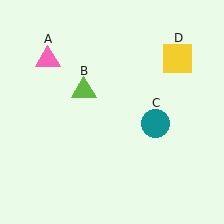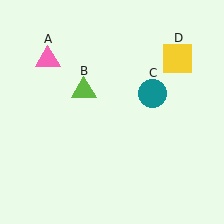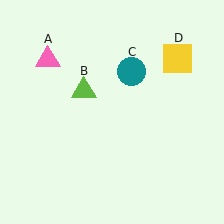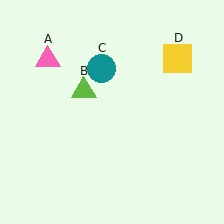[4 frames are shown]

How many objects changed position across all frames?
1 object changed position: teal circle (object C).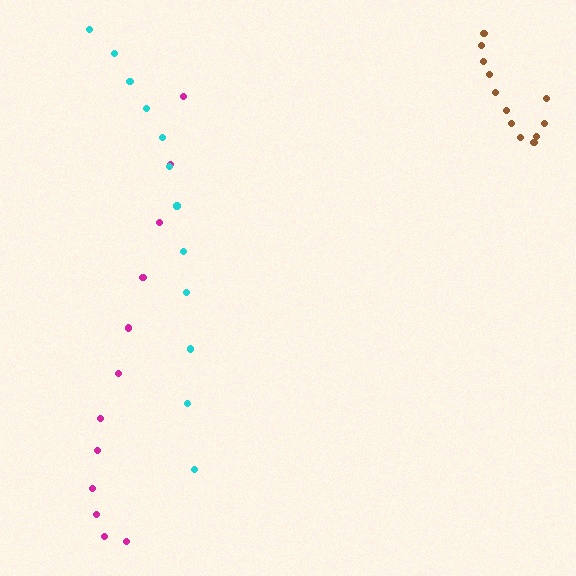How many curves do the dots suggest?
There are 3 distinct paths.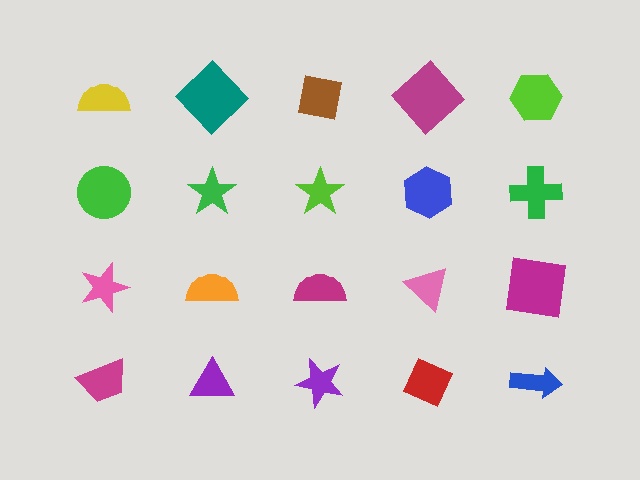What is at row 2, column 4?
A blue hexagon.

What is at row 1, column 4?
A magenta diamond.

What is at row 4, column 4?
A red diamond.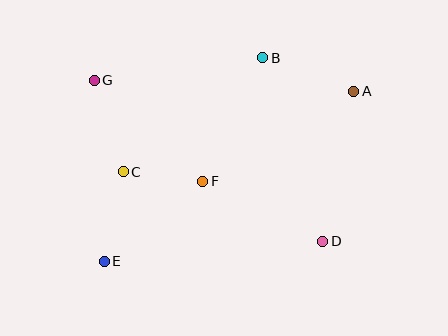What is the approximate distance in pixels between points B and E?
The distance between B and E is approximately 258 pixels.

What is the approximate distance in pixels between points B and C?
The distance between B and C is approximately 180 pixels.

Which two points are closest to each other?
Points C and F are closest to each other.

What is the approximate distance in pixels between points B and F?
The distance between B and F is approximately 137 pixels.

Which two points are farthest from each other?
Points A and E are farthest from each other.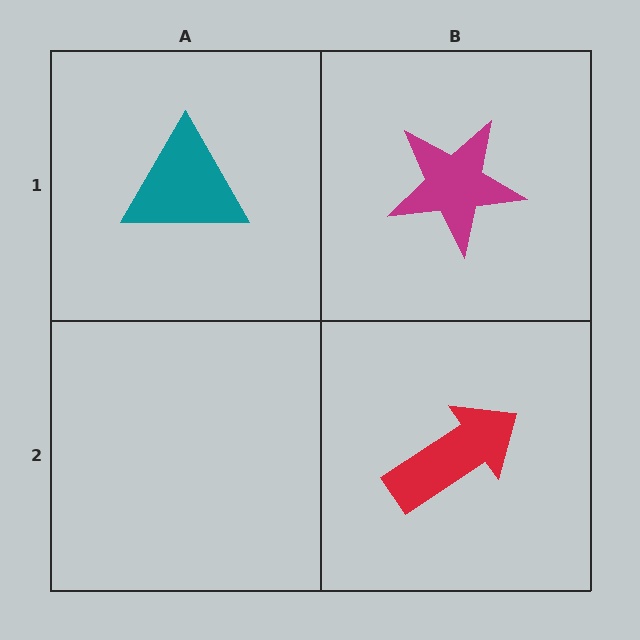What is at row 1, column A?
A teal triangle.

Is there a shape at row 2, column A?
No, that cell is empty.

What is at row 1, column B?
A magenta star.